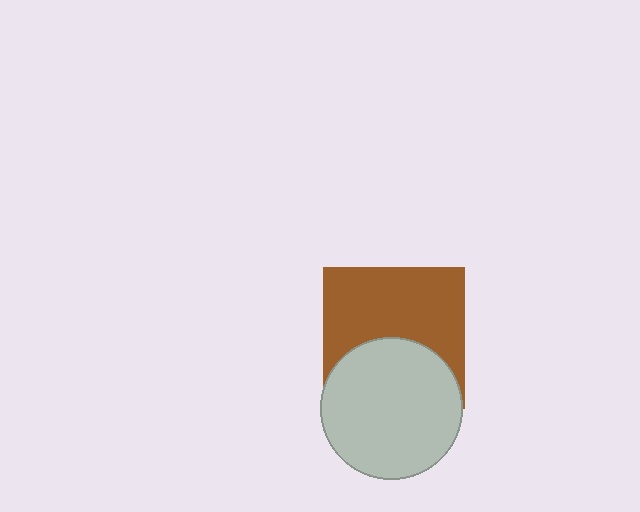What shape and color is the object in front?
The object in front is a light gray circle.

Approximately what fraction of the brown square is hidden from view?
Roughly 40% of the brown square is hidden behind the light gray circle.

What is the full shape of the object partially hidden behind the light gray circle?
The partially hidden object is a brown square.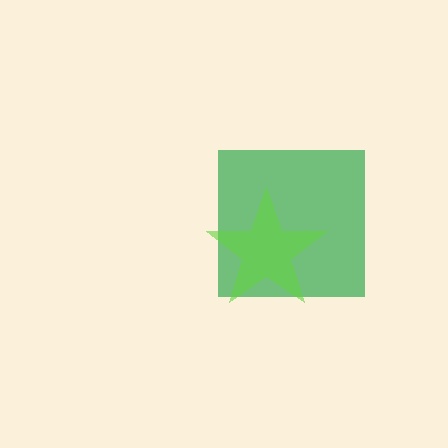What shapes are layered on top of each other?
The layered shapes are: a green square, a lime star.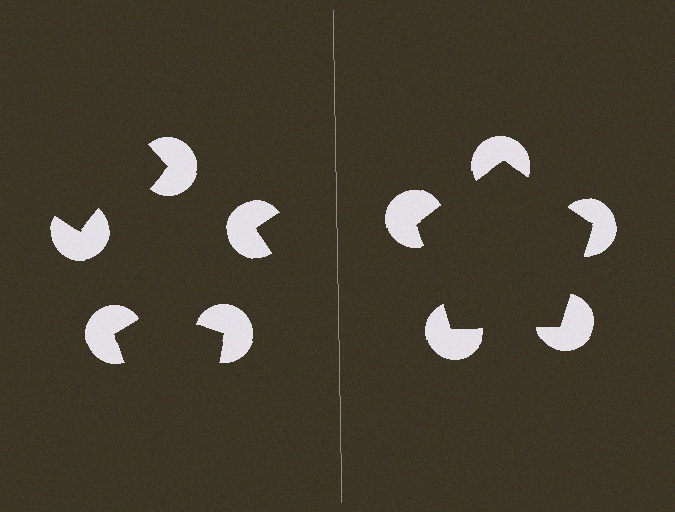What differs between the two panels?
The pac-man discs are positioned identically on both sides; only the wedge orientations differ. On the right they align to a pentagon; on the left they are misaligned.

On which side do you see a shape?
An illusory pentagon appears on the right side. On the left side the wedge cuts are rotated, so no coherent shape forms.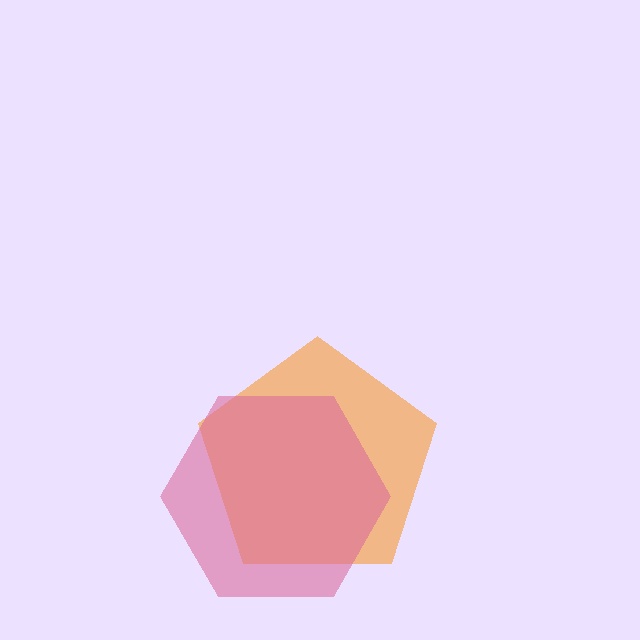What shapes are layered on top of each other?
The layered shapes are: an orange pentagon, a pink hexagon.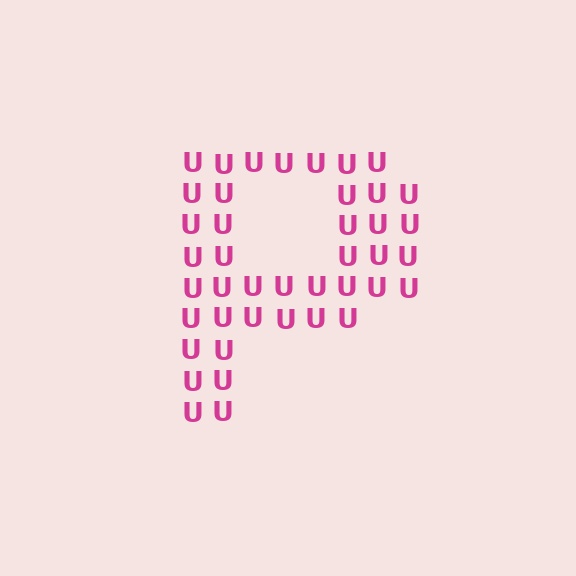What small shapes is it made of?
It is made of small letter U's.